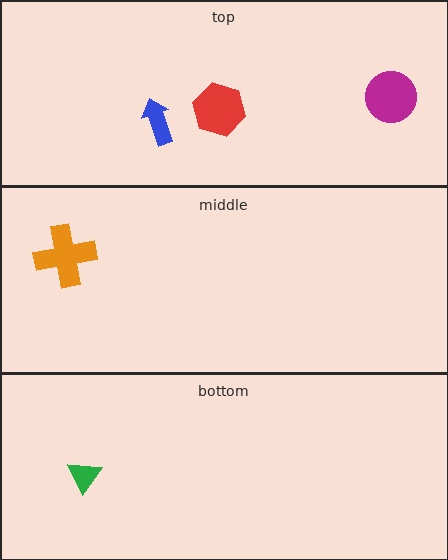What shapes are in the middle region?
The orange cross.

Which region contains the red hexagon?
The top region.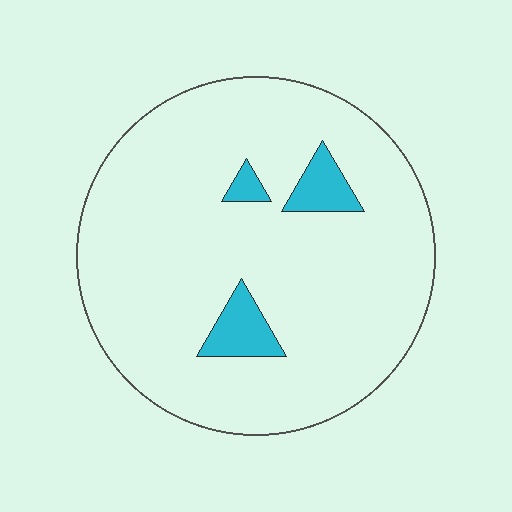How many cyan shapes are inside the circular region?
3.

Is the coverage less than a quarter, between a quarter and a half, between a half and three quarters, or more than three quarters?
Less than a quarter.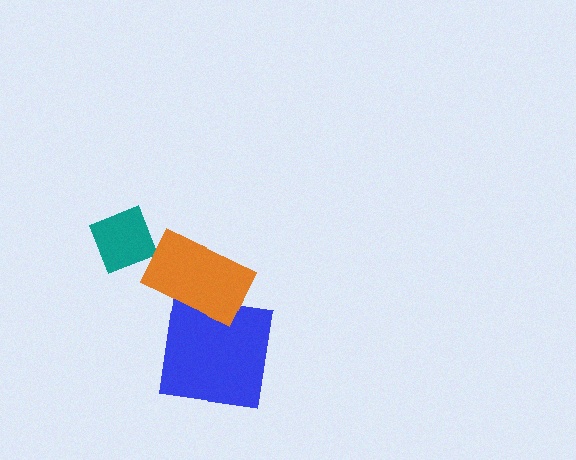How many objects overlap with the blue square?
1 object overlaps with the blue square.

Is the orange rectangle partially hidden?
No, no other shape covers it.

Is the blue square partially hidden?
Yes, it is partially covered by another shape.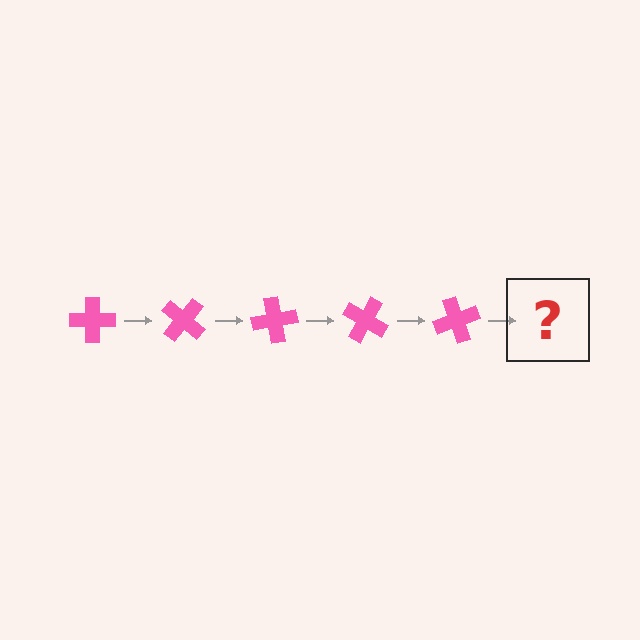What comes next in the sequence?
The next element should be a pink cross rotated 200 degrees.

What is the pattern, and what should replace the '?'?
The pattern is that the cross rotates 40 degrees each step. The '?' should be a pink cross rotated 200 degrees.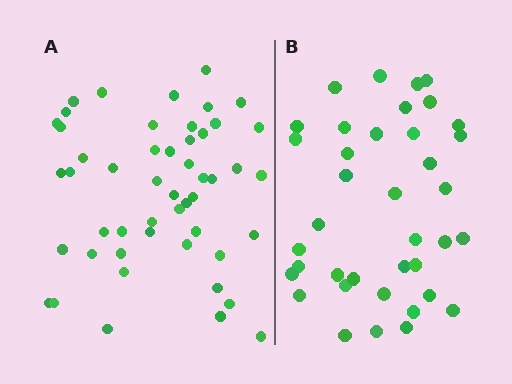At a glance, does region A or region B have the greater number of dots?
Region A (the left region) has more dots.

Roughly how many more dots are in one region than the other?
Region A has roughly 12 or so more dots than region B.